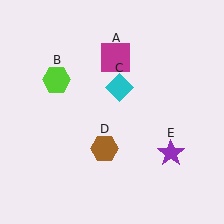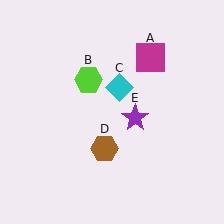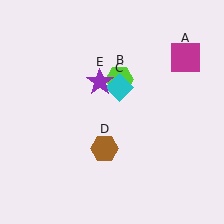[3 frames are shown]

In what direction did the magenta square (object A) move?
The magenta square (object A) moved right.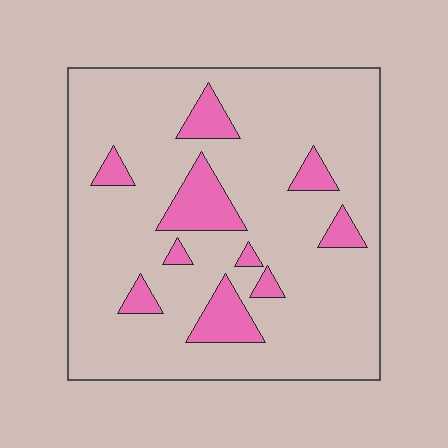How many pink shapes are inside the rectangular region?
10.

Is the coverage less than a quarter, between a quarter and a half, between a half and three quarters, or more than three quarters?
Less than a quarter.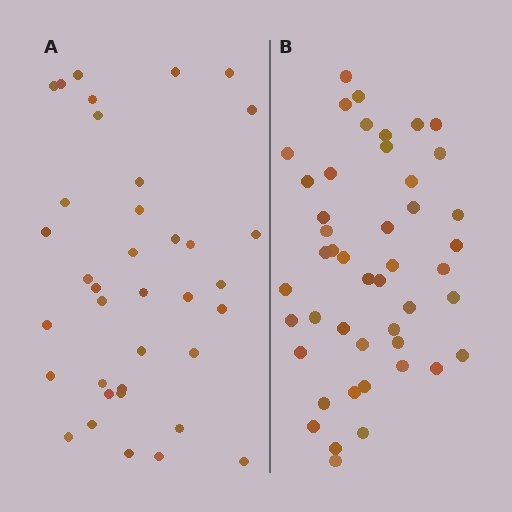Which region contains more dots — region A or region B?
Region B (the right region) has more dots.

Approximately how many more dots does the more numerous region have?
Region B has roughly 8 or so more dots than region A.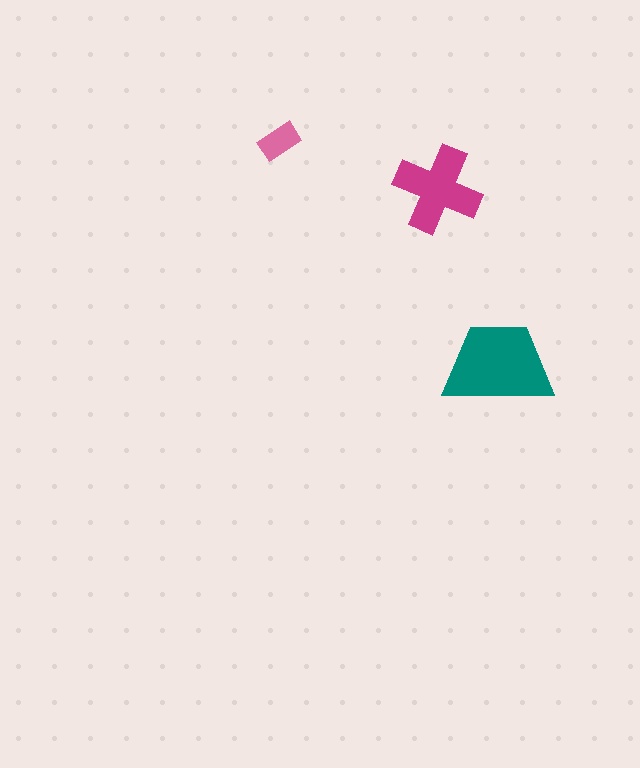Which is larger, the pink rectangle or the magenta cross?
The magenta cross.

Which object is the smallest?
The pink rectangle.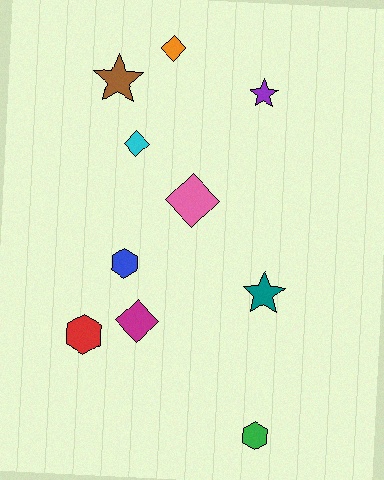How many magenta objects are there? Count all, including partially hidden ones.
There is 1 magenta object.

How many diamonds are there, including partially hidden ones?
There are 4 diamonds.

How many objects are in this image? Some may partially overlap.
There are 10 objects.